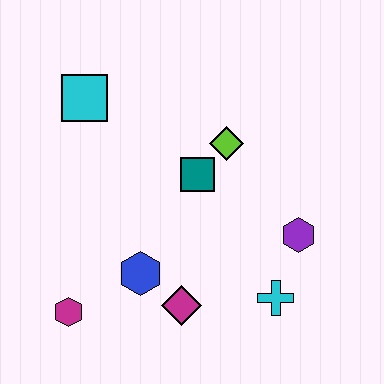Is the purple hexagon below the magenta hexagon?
No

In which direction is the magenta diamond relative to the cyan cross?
The magenta diamond is to the left of the cyan cross.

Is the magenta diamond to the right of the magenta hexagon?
Yes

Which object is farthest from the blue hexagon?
The cyan square is farthest from the blue hexagon.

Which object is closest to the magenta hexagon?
The blue hexagon is closest to the magenta hexagon.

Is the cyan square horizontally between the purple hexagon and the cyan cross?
No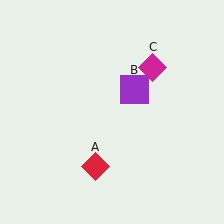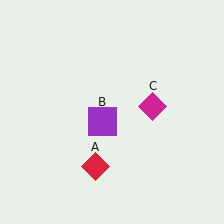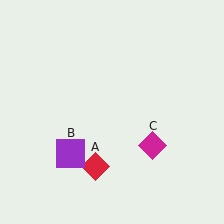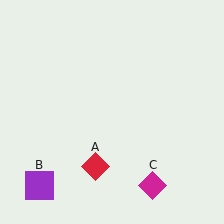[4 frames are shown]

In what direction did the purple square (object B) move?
The purple square (object B) moved down and to the left.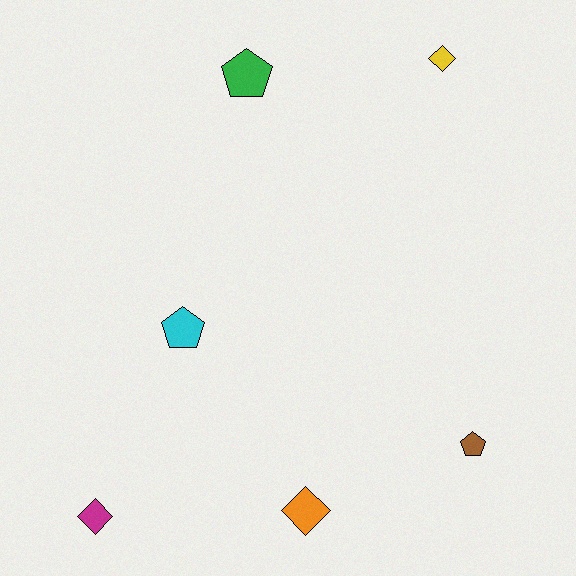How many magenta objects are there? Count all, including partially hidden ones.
There is 1 magenta object.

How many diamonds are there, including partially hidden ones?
There are 3 diamonds.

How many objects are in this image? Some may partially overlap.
There are 6 objects.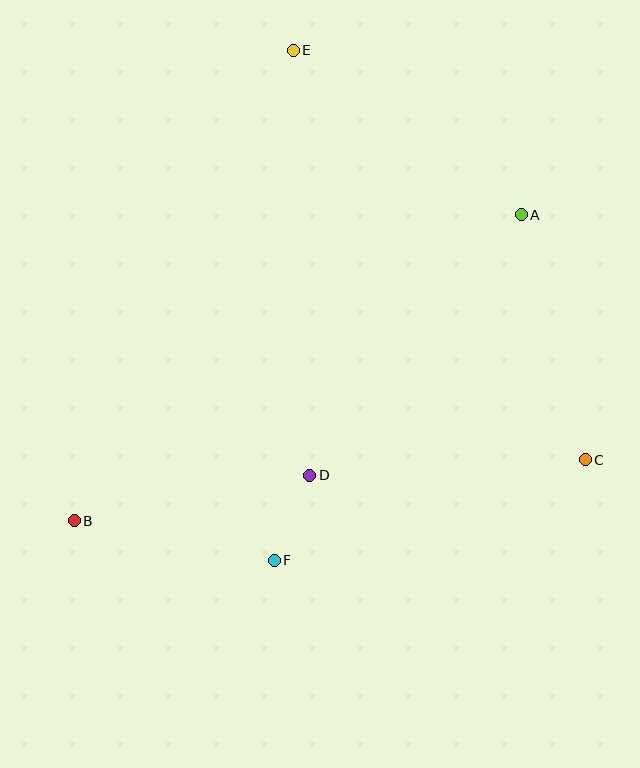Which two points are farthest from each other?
Points A and B are farthest from each other.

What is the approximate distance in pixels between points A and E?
The distance between A and E is approximately 281 pixels.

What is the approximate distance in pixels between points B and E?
The distance between B and E is approximately 519 pixels.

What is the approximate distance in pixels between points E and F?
The distance between E and F is approximately 510 pixels.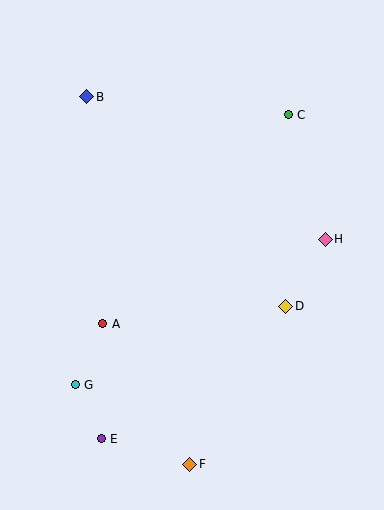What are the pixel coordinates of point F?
Point F is at (190, 464).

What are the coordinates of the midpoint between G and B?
The midpoint between G and B is at (81, 241).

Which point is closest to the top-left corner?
Point B is closest to the top-left corner.